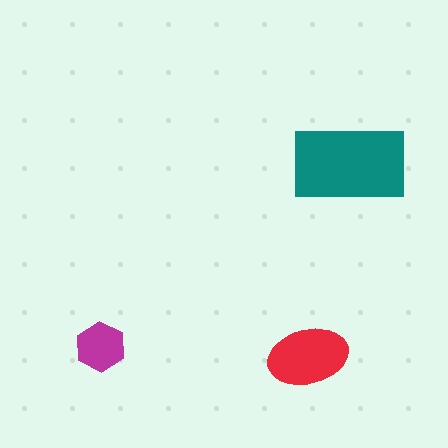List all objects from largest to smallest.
The teal rectangle, the red ellipse, the magenta hexagon.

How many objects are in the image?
There are 3 objects in the image.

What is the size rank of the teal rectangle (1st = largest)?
1st.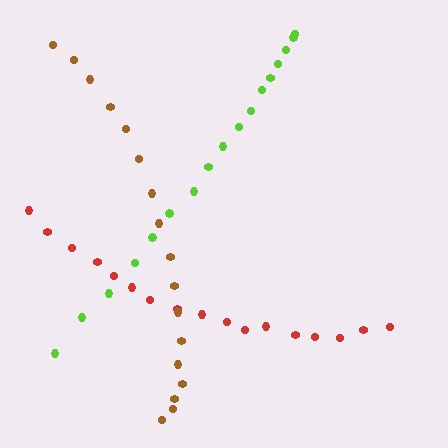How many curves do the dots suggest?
There are 3 distinct paths.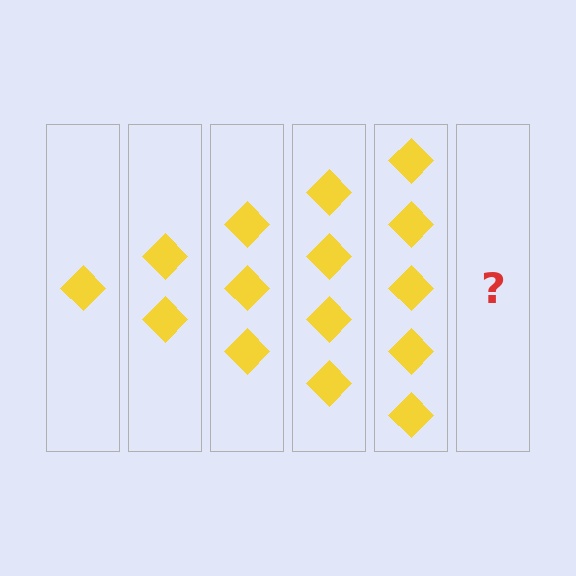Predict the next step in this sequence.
The next step is 6 diamonds.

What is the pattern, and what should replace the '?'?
The pattern is that each step adds one more diamond. The '?' should be 6 diamonds.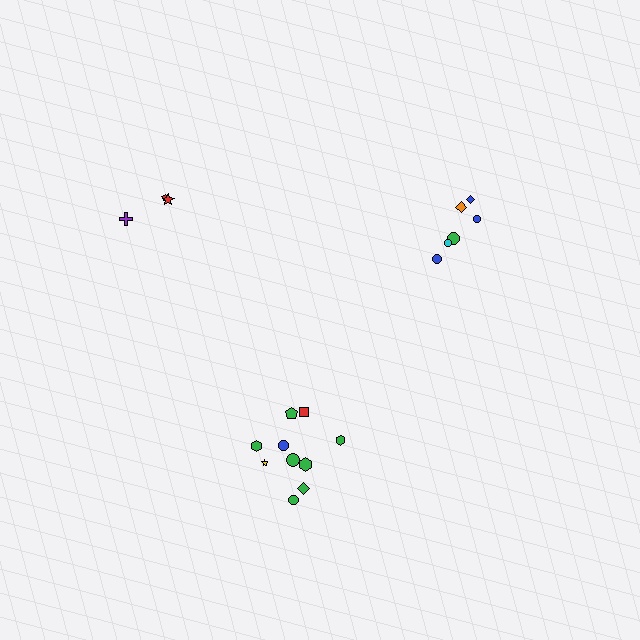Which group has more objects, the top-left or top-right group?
The top-right group.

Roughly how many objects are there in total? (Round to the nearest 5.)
Roughly 20 objects in total.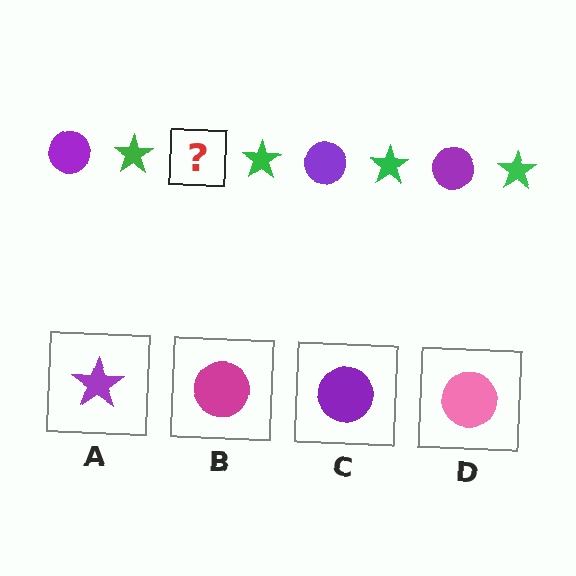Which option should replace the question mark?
Option C.